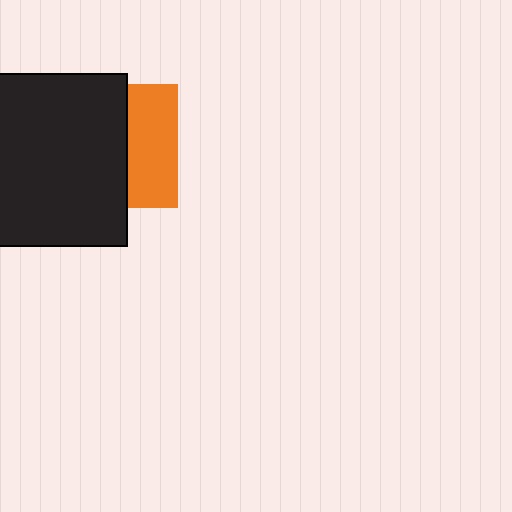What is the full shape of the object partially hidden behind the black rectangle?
The partially hidden object is an orange square.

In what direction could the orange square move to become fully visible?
The orange square could move right. That would shift it out from behind the black rectangle entirely.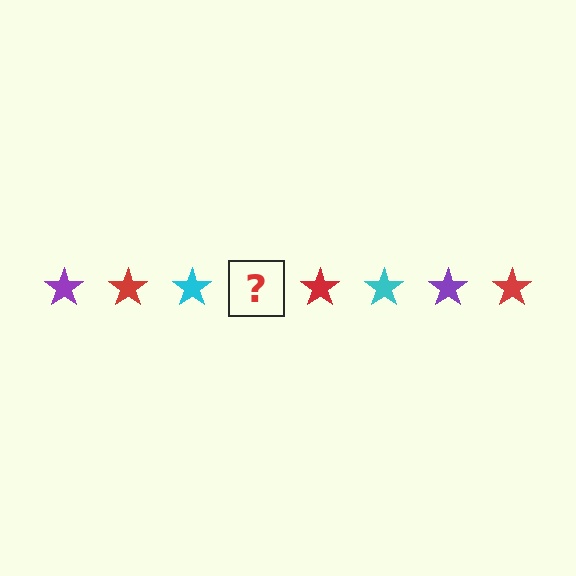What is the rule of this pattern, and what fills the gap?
The rule is that the pattern cycles through purple, red, cyan stars. The gap should be filled with a purple star.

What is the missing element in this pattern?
The missing element is a purple star.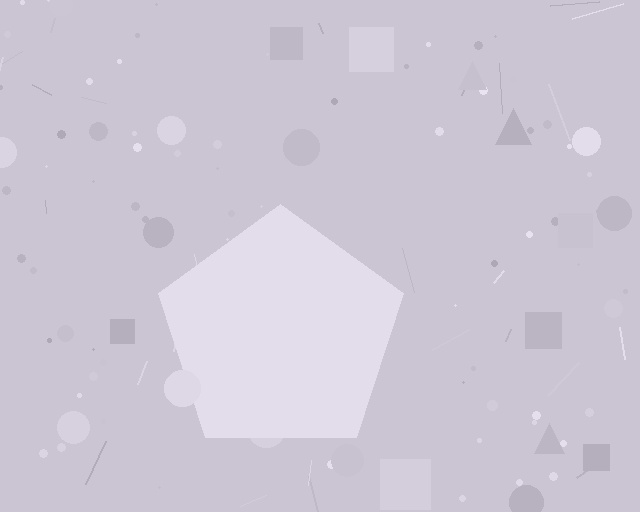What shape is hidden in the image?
A pentagon is hidden in the image.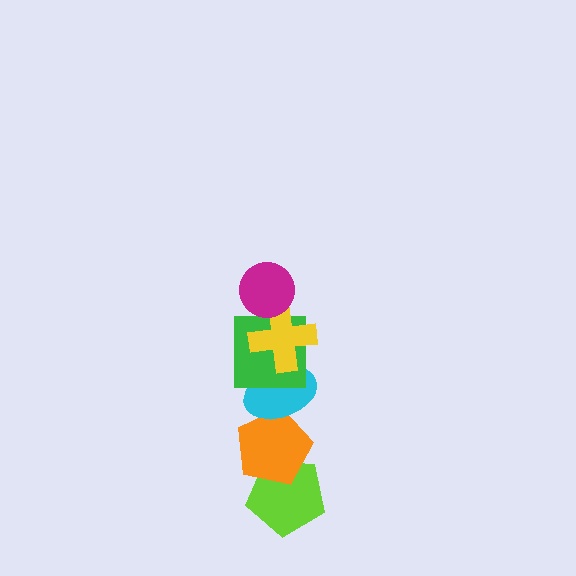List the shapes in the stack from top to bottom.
From top to bottom: the magenta circle, the yellow cross, the green square, the cyan ellipse, the orange pentagon, the lime pentagon.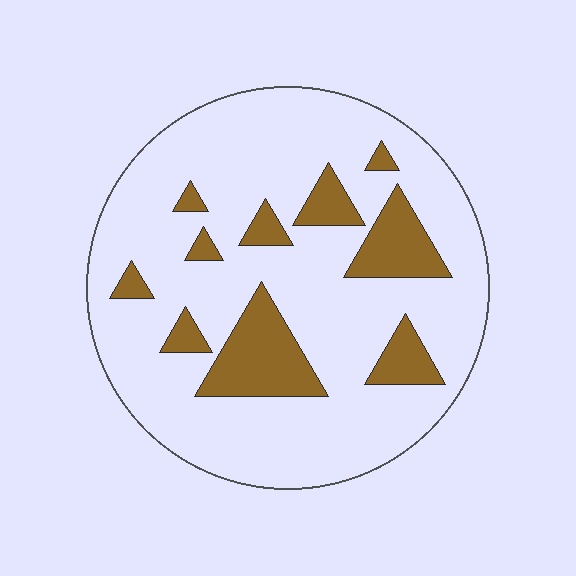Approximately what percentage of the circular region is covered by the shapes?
Approximately 20%.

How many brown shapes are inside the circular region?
10.